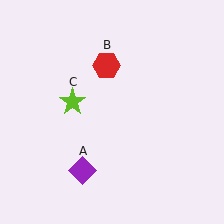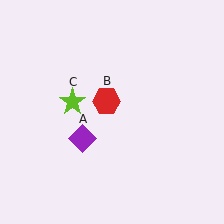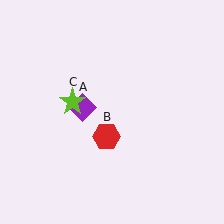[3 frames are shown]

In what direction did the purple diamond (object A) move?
The purple diamond (object A) moved up.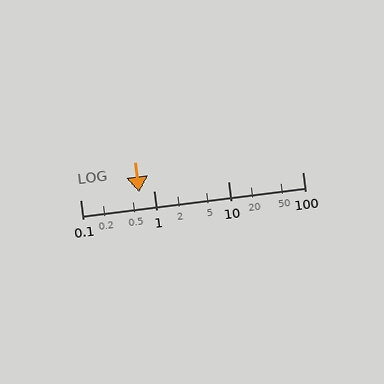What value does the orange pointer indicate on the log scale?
The pointer indicates approximately 0.63.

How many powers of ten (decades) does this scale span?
The scale spans 3 decades, from 0.1 to 100.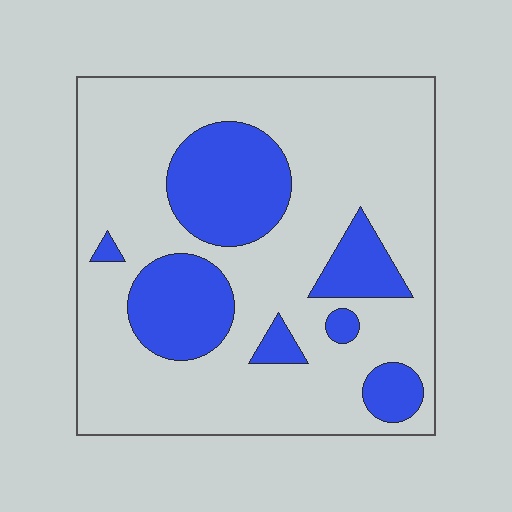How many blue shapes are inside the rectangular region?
7.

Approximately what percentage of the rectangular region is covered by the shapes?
Approximately 25%.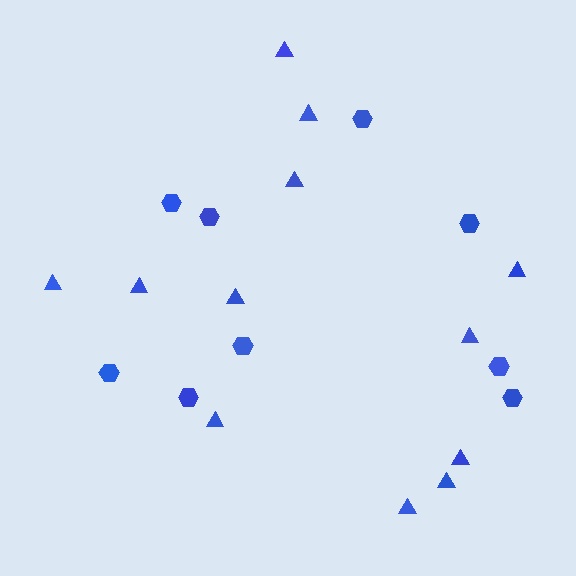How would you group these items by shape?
There are 2 groups: one group of hexagons (9) and one group of triangles (12).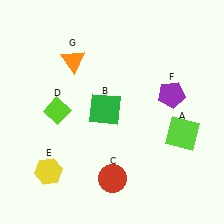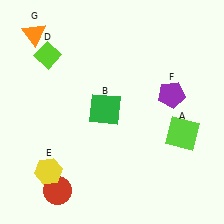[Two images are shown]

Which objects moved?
The objects that moved are: the red circle (C), the lime diamond (D), the orange triangle (G).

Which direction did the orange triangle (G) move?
The orange triangle (G) moved left.